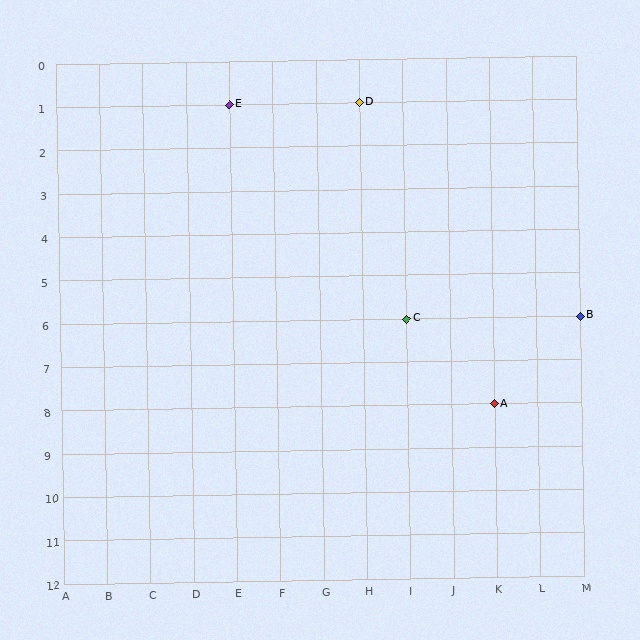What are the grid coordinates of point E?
Point E is at grid coordinates (E, 1).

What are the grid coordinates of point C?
Point C is at grid coordinates (I, 6).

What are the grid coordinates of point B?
Point B is at grid coordinates (M, 6).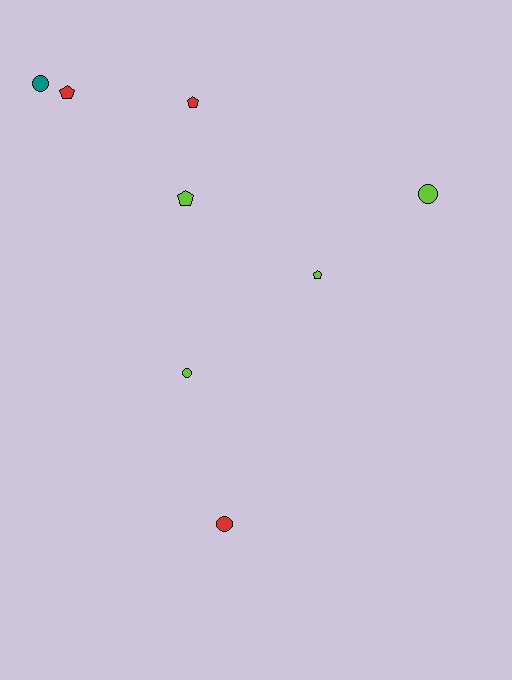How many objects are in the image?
There are 8 objects.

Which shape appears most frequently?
Pentagon, with 4 objects.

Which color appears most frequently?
Lime, with 4 objects.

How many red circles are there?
There is 1 red circle.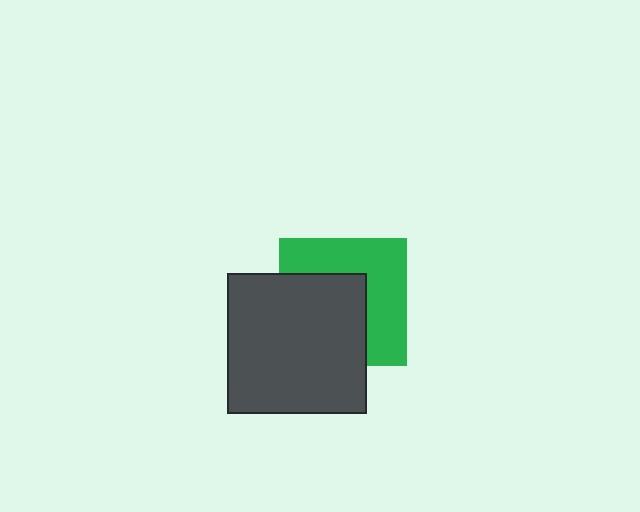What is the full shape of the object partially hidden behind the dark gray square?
The partially hidden object is a green square.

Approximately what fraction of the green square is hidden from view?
Roughly 49% of the green square is hidden behind the dark gray square.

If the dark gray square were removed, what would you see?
You would see the complete green square.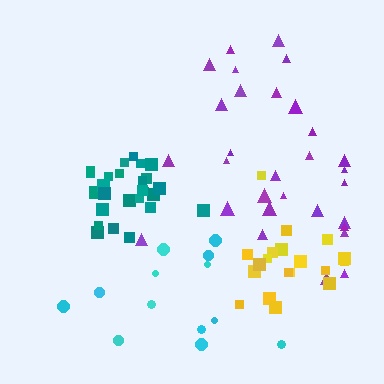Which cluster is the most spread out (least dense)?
Cyan.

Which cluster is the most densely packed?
Teal.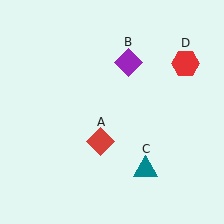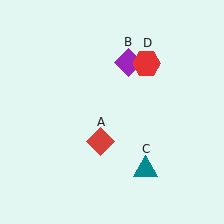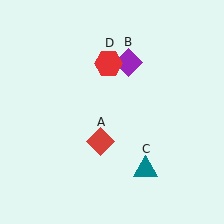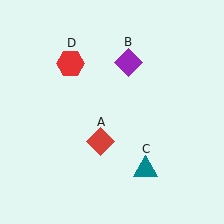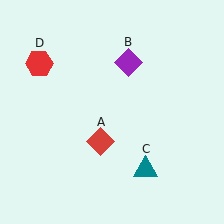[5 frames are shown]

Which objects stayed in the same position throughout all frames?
Red diamond (object A) and purple diamond (object B) and teal triangle (object C) remained stationary.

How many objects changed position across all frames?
1 object changed position: red hexagon (object D).